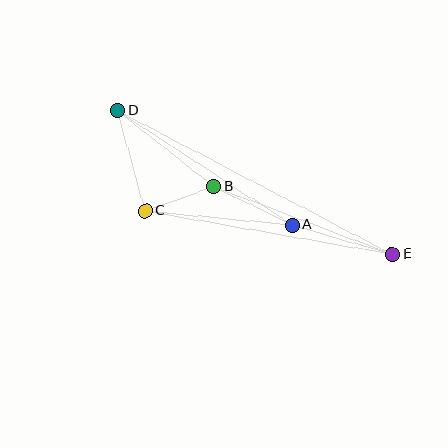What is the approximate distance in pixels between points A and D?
The distance between A and D is approximately 209 pixels.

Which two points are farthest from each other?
Points D and E are farthest from each other.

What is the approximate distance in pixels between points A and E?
The distance between A and E is approximately 104 pixels.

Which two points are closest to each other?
Points B and C are closest to each other.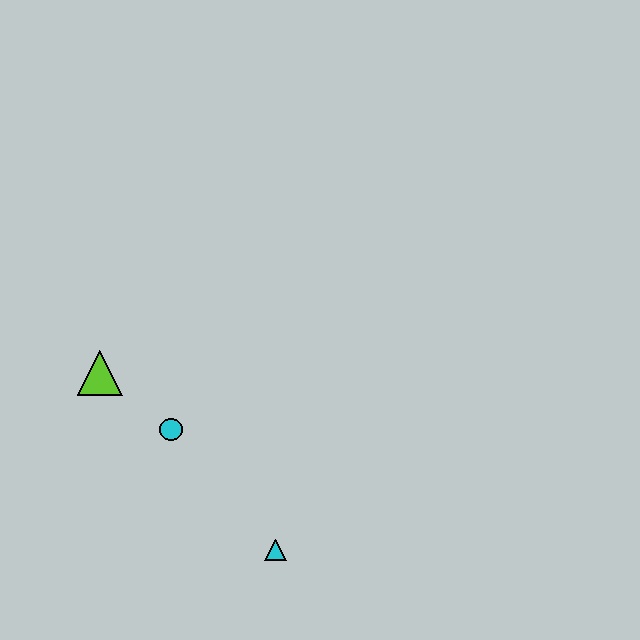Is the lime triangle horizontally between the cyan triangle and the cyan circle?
No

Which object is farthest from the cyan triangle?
The lime triangle is farthest from the cyan triangle.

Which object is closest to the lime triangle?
The cyan circle is closest to the lime triangle.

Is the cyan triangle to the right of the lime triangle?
Yes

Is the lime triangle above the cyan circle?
Yes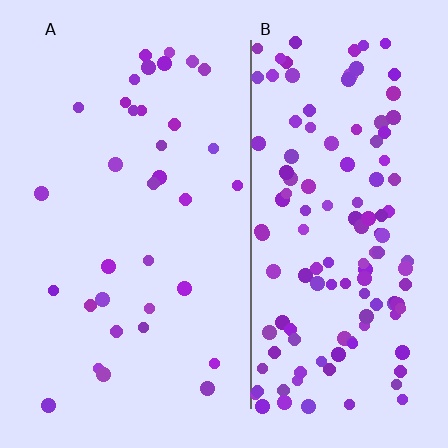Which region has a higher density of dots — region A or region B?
B (the right).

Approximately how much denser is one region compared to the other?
Approximately 3.8× — region B over region A.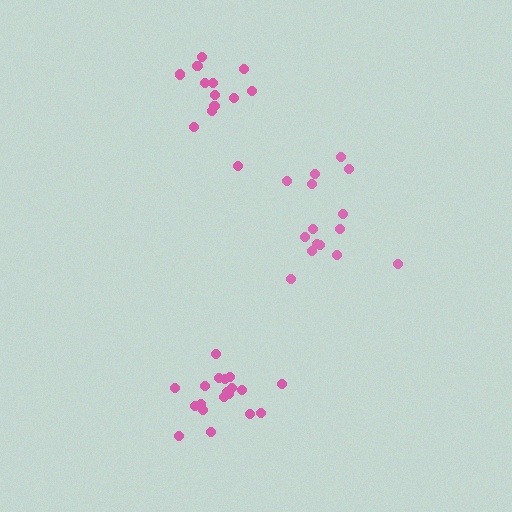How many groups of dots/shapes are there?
There are 3 groups.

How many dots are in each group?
Group 1: 19 dots, Group 2: 15 dots, Group 3: 14 dots (48 total).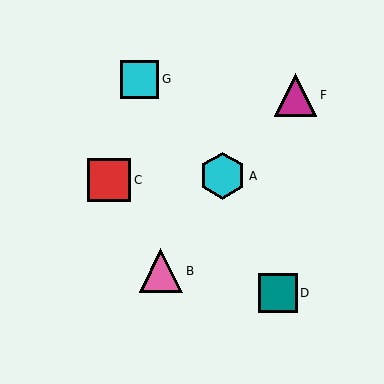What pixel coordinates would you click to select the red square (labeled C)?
Click at (109, 180) to select the red square C.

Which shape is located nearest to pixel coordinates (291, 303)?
The teal square (labeled D) at (278, 293) is nearest to that location.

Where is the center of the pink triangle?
The center of the pink triangle is at (161, 271).